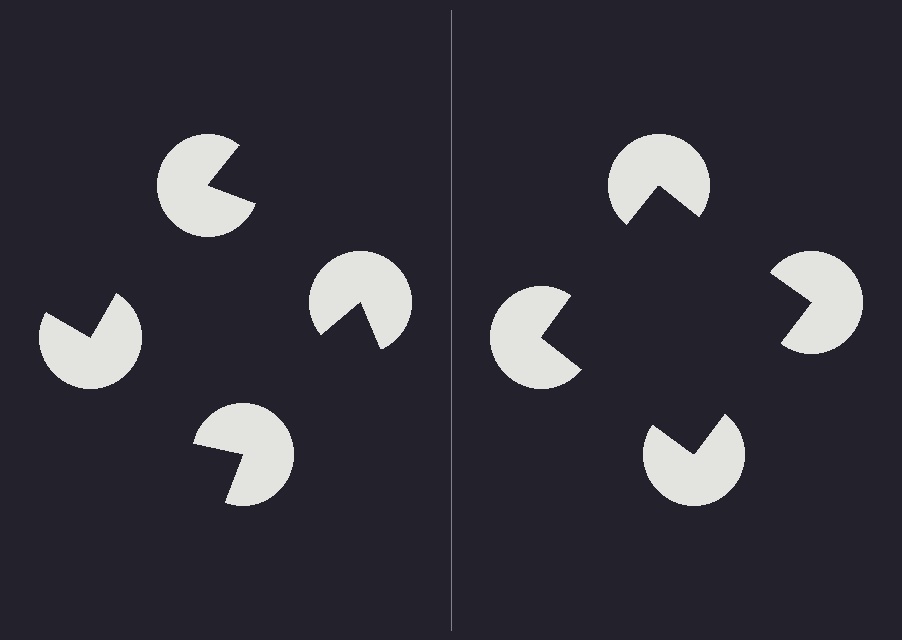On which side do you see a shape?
An illusory square appears on the right side. On the left side the wedge cuts are rotated, so no coherent shape forms.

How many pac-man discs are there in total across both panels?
8 — 4 on each side.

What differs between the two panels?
The pac-man discs are positioned identically on both sides; only the wedge orientations differ. On the right they align to a square; on the left they are misaligned.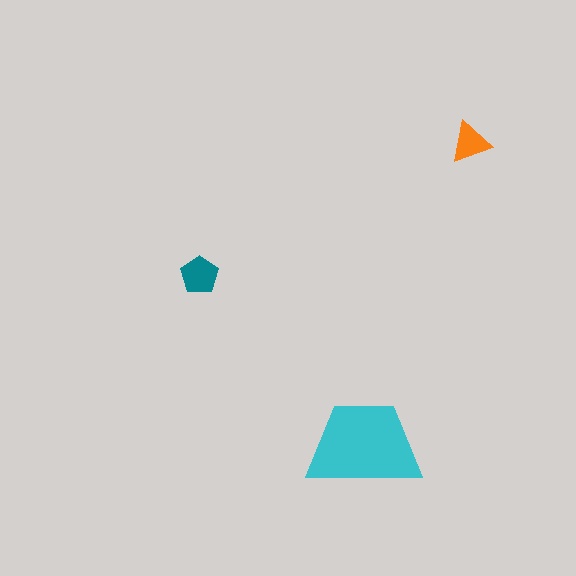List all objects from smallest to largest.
The orange triangle, the teal pentagon, the cyan trapezoid.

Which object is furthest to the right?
The orange triangle is rightmost.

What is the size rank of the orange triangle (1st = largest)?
3rd.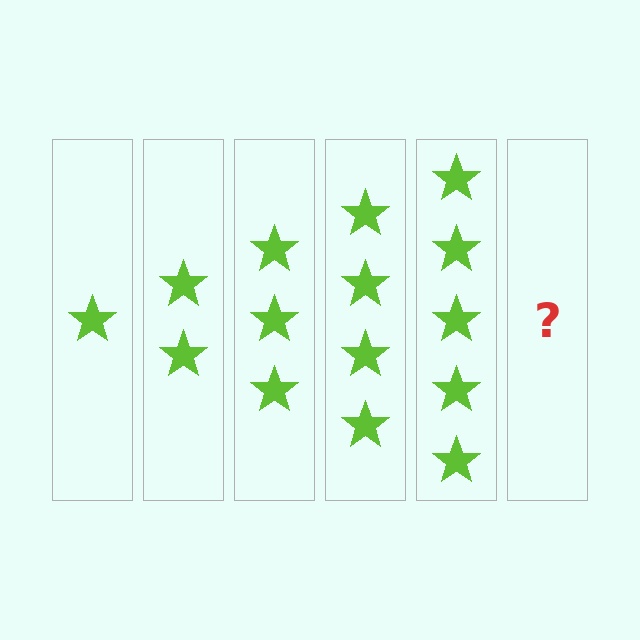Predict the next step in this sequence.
The next step is 6 stars.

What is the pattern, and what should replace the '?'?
The pattern is that each step adds one more star. The '?' should be 6 stars.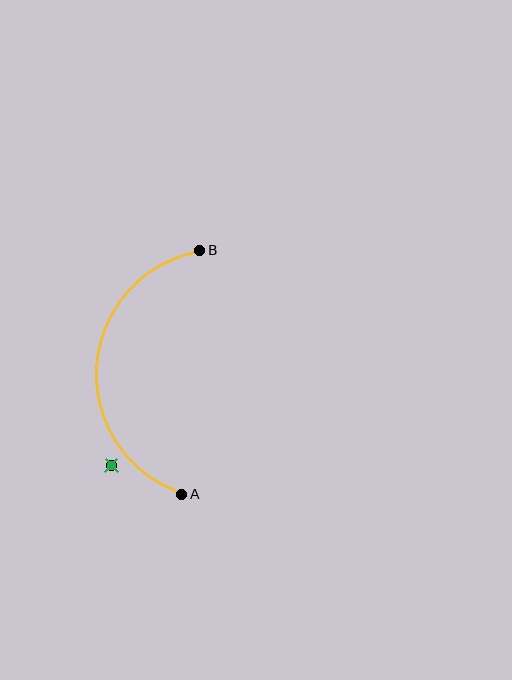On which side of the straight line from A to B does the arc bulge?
The arc bulges to the left of the straight line connecting A and B.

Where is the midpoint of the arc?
The arc midpoint is the point on the curve farthest from the straight line joining A and B. It sits to the left of that line.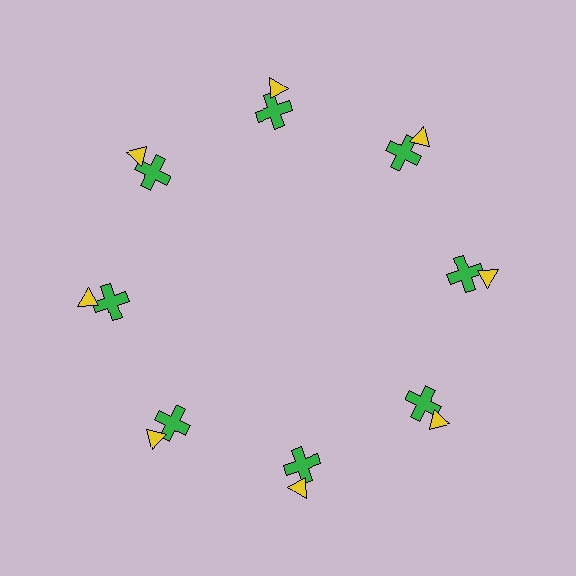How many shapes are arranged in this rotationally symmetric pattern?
There are 16 shapes, arranged in 8 groups of 2.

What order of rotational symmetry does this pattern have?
This pattern has 8-fold rotational symmetry.